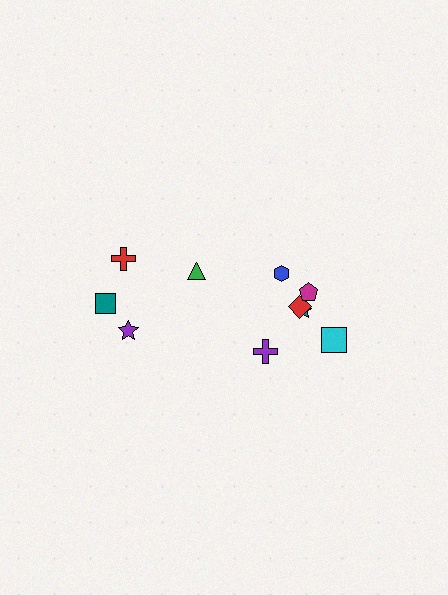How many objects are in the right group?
There are 6 objects.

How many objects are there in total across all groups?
There are 10 objects.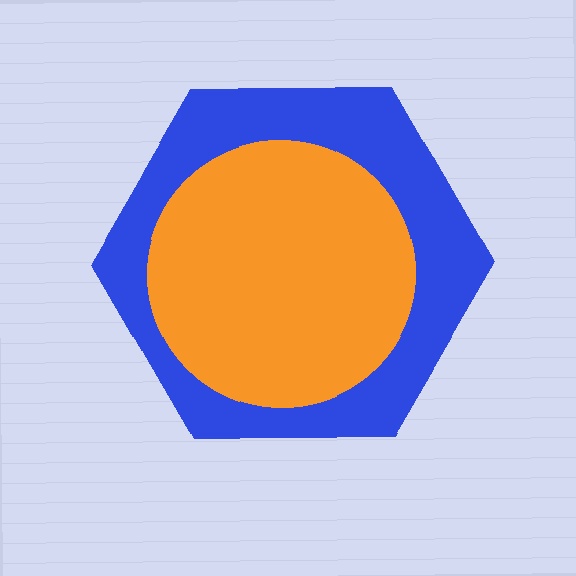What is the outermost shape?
The blue hexagon.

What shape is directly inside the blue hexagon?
The orange circle.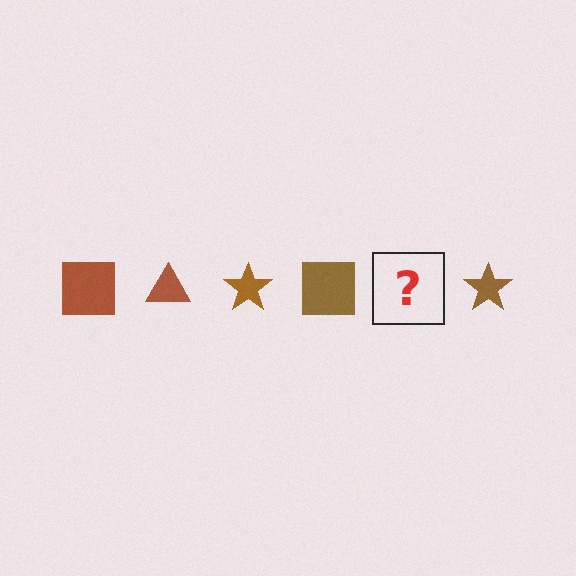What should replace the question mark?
The question mark should be replaced with a brown triangle.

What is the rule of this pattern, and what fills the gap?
The rule is that the pattern cycles through square, triangle, star shapes in brown. The gap should be filled with a brown triangle.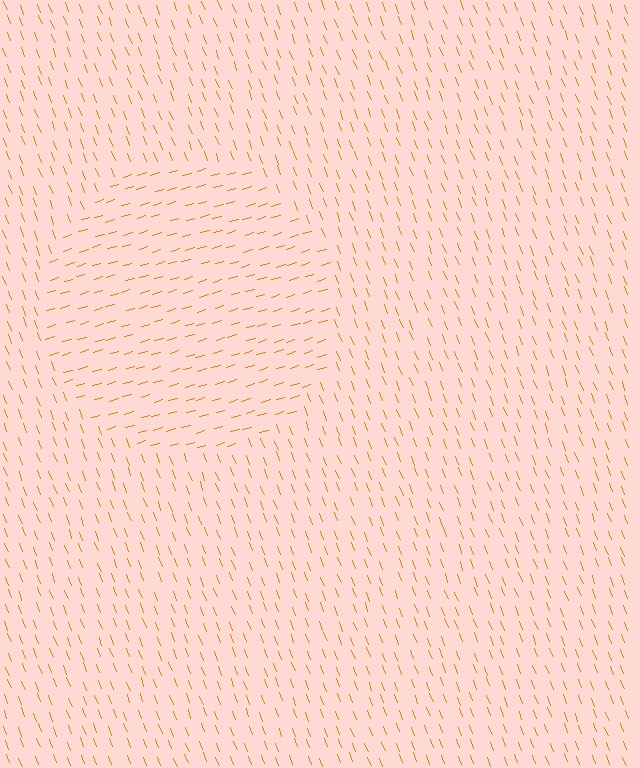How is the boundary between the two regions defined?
The boundary is defined purely by a change in line orientation (approximately 86 degrees difference). All lines are the same color and thickness.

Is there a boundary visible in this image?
Yes, there is a texture boundary formed by a change in line orientation.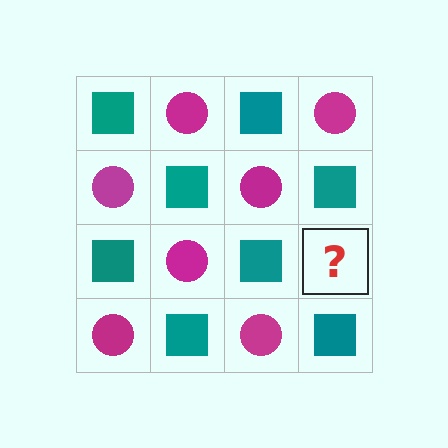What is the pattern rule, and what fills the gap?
The rule is that it alternates teal square and magenta circle in a checkerboard pattern. The gap should be filled with a magenta circle.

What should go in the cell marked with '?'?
The missing cell should contain a magenta circle.